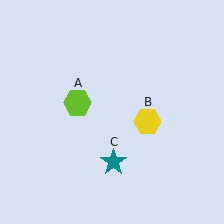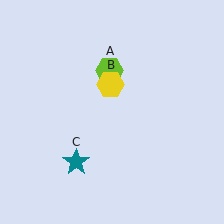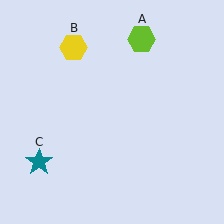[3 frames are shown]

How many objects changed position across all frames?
3 objects changed position: lime hexagon (object A), yellow hexagon (object B), teal star (object C).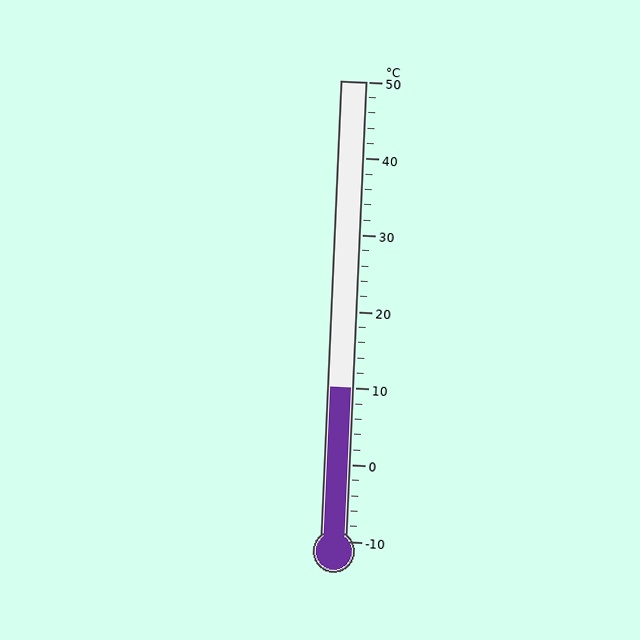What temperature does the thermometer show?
The thermometer shows approximately 10°C.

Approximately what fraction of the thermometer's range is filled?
The thermometer is filled to approximately 35% of its range.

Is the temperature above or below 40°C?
The temperature is below 40°C.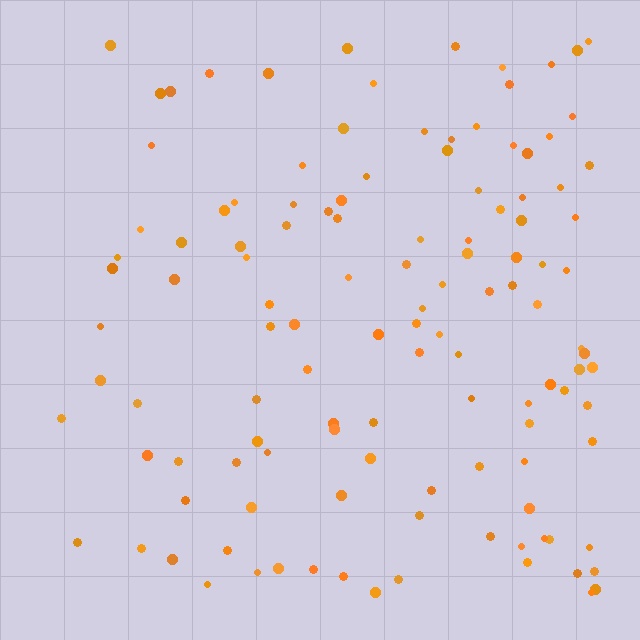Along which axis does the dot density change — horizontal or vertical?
Horizontal.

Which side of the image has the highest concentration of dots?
The right.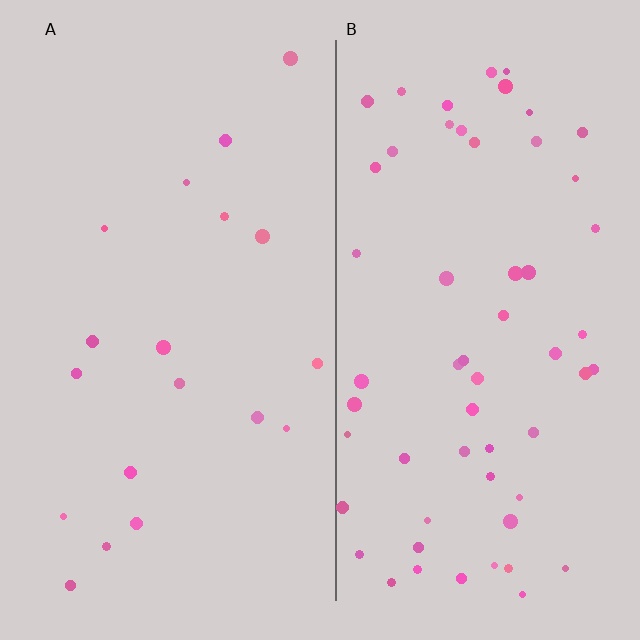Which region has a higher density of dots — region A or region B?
B (the right).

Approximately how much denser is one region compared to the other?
Approximately 3.1× — region B over region A.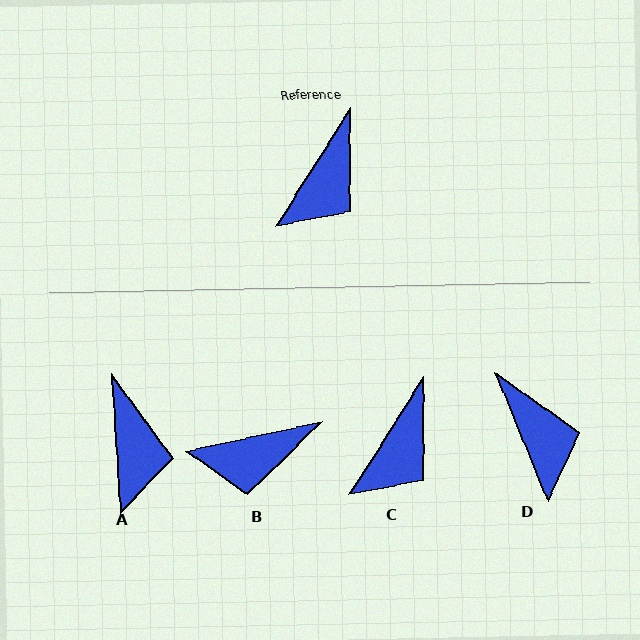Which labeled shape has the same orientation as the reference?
C.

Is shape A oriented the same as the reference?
No, it is off by about 36 degrees.